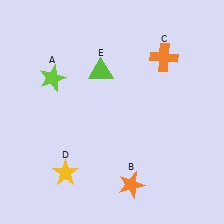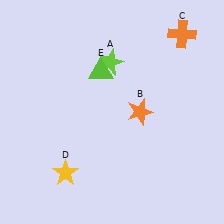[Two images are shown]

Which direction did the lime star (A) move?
The lime star (A) moved right.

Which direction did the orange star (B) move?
The orange star (B) moved up.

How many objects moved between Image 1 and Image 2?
3 objects moved between the two images.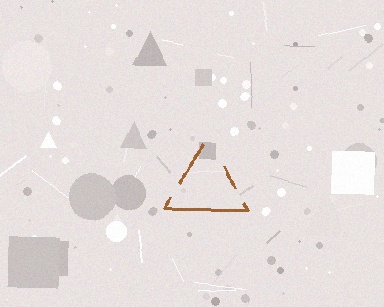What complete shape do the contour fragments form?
The contour fragments form a triangle.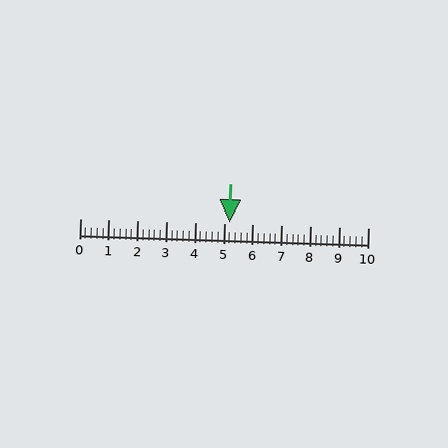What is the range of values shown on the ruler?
The ruler shows values from 0 to 10.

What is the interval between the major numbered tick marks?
The major tick marks are spaced 1 units apart.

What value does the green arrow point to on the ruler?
The green arrow points to approximately 5.2.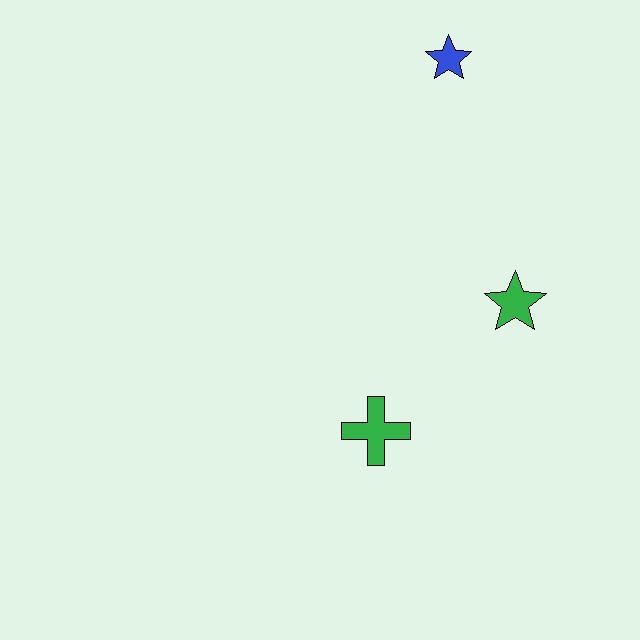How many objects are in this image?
There are 3 objects.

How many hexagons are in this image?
There are no hexagons.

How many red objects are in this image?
There are no red objects.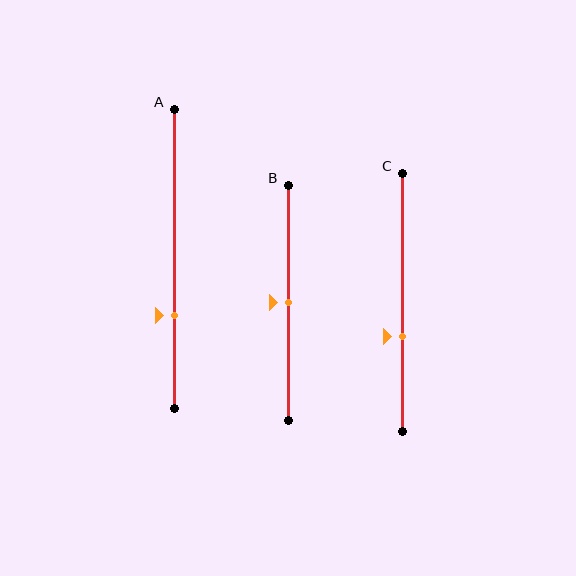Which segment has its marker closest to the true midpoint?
Segment B has its marker closest to the true midpoint.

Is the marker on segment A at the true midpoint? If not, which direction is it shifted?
No, the marker on segment A is shifted downward by about 19% of the segment length.